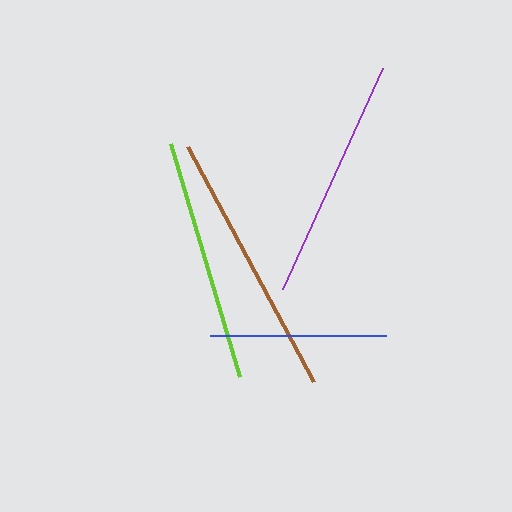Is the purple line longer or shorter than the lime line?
The lime line is longer than the purple line.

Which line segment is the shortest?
The blue line is the shortest at approximately 176 pixels.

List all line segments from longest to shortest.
From longest to shortest: brown, lime, purple, blue.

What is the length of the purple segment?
The purple segment is approximately 242 pixels long.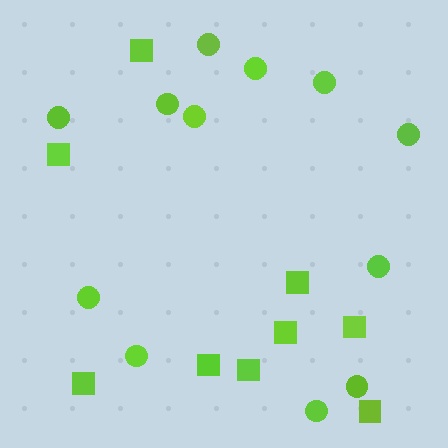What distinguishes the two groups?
There are 2 groups: one group of circles (12) and one group of squares (9).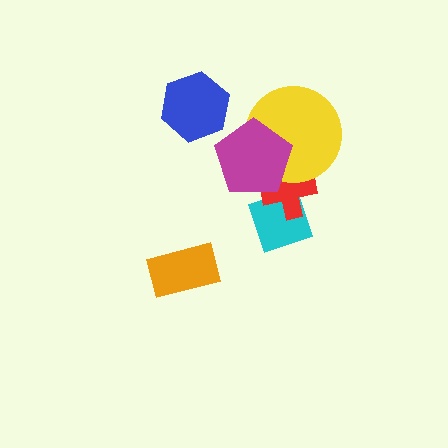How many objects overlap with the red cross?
3 objects overlap with the red cross.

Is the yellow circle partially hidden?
Yes, it is partially covered by another shape.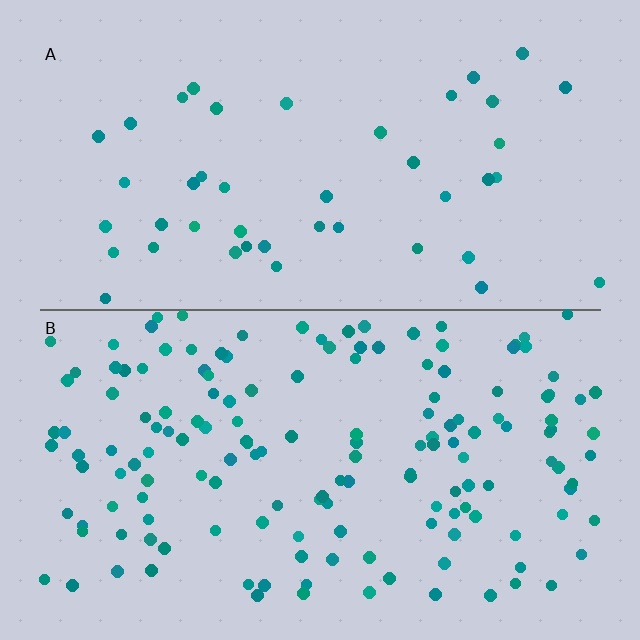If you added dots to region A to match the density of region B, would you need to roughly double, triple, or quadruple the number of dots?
Approximately quadruple.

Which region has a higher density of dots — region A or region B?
B (the bottom).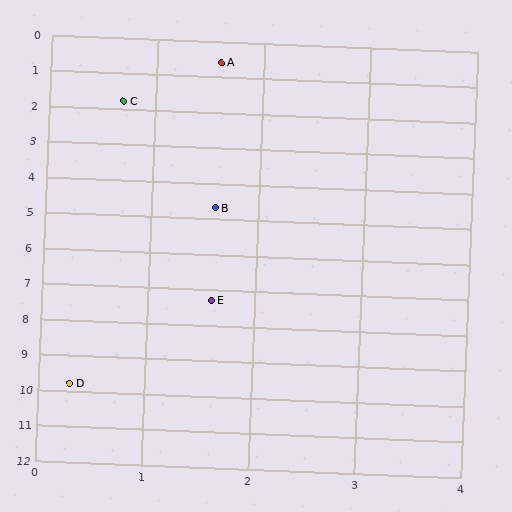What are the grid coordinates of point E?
Point E is at approximately (1.6, 7.3).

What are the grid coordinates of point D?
Point D is at approximately (0.3, 9.8).